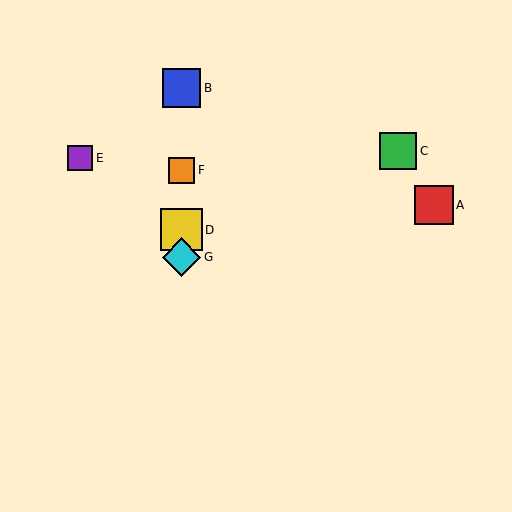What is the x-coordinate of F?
Object F is at x≈181.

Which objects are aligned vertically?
Objects B, D, F, G are aligned vertically.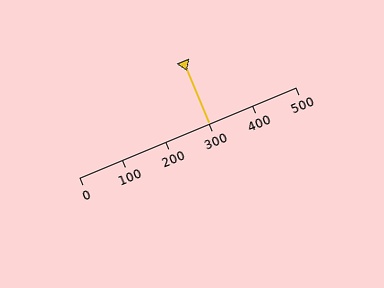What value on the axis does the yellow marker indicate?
The marker indicates approximately 300.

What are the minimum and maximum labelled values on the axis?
The axis runs from 0 to 500.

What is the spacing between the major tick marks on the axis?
The major ticks are spaced 100 apart.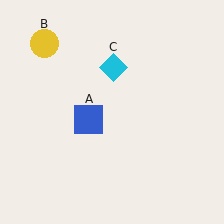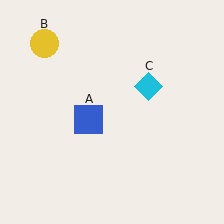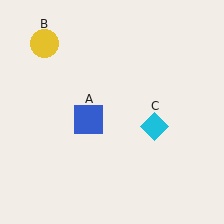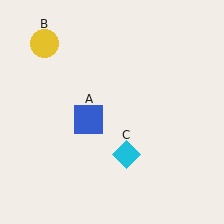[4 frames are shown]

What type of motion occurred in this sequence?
The cyan diamond (object C) rotated clockwise around the center of the scene.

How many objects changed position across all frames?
1 object changed position: cyan diamond (object C).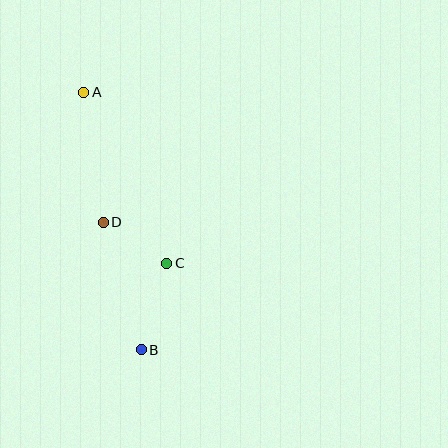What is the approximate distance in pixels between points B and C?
The distance between B and C is approximately 90 pixels.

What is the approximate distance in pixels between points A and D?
The distance between A and D is approximately 131 pixels.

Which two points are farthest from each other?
Points A and B are farthest from each other.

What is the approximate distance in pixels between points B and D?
The distance between B and D is approximately 133 pixels.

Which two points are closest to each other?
Points C and D are closest to each other.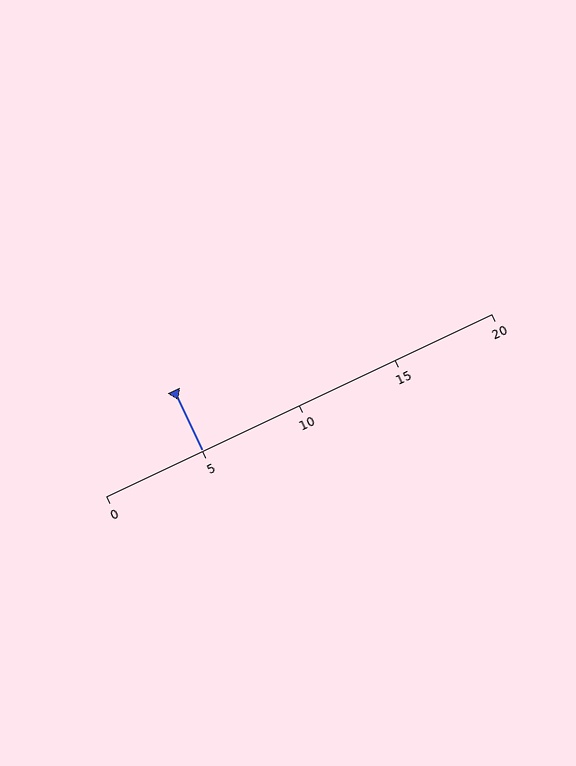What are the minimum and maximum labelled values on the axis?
The axis runs from 0 to 20.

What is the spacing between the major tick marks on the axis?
The major ticks are spaced 5 apart.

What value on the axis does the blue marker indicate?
The marker indicates approximately 5.